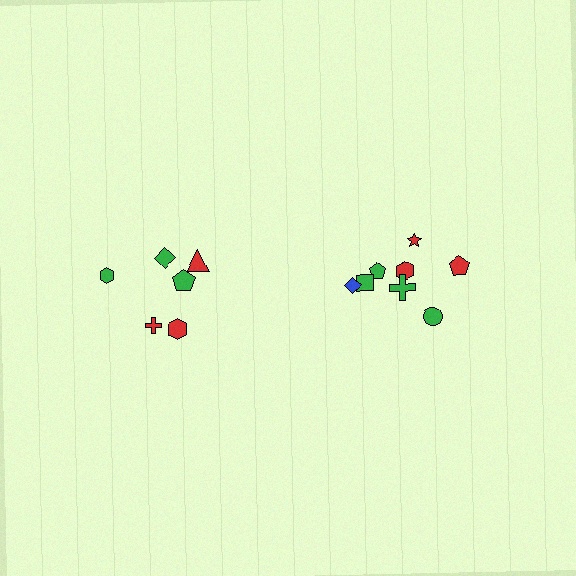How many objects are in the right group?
There are 8 objects.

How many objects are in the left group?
There are 6 objects.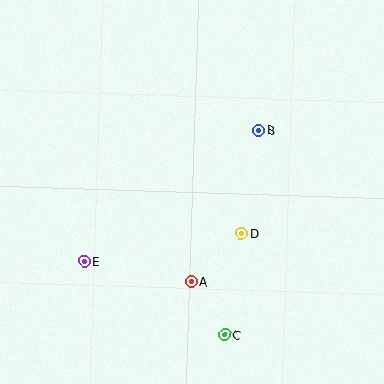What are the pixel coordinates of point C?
Point C is at (224, 335).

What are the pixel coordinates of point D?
Point D is at (242, 233).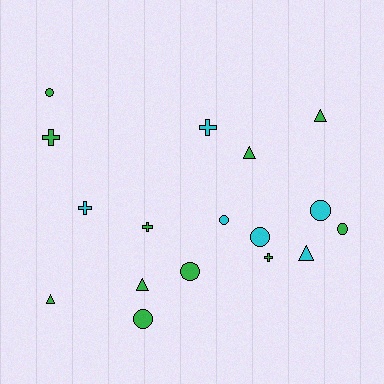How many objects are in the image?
There are 17 objects.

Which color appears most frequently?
Green, with 11 objects.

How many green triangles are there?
There are 4 green triangles.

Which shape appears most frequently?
Circle, with 7 objects.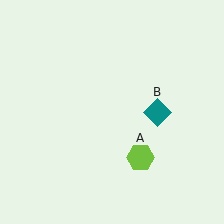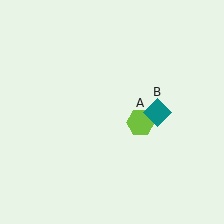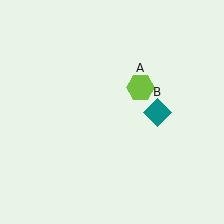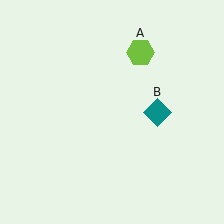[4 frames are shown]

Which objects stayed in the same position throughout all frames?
Teal diamond (object B) remained stationary.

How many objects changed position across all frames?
1 object changed position: lime hexagon (object A).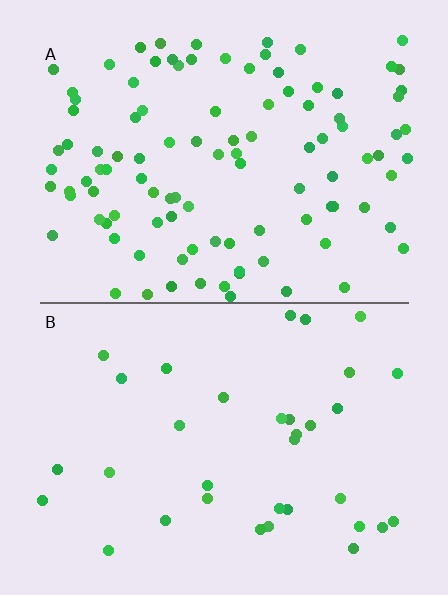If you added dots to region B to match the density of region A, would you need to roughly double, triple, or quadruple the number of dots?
Approximately triple.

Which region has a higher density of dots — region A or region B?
A (the top).